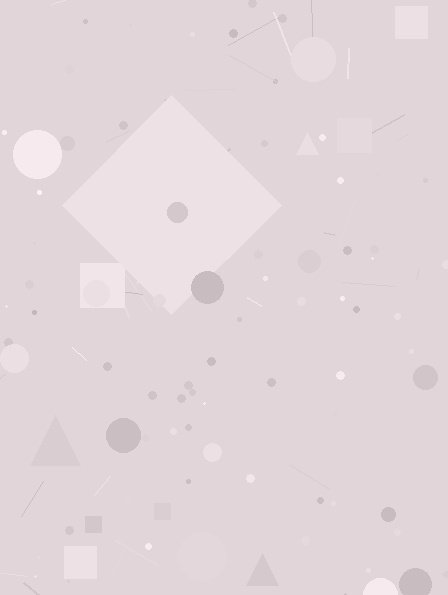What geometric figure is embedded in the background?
A diamond is embedded in the background.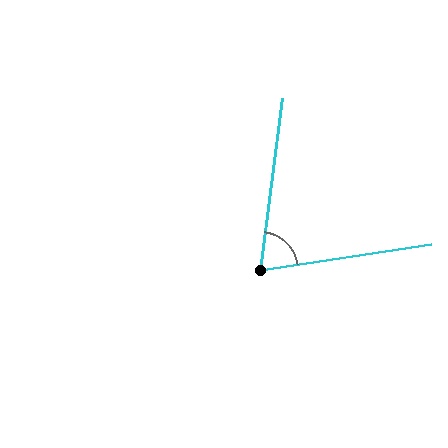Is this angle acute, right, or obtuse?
It is acute.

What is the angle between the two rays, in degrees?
Approximately 74 degrees.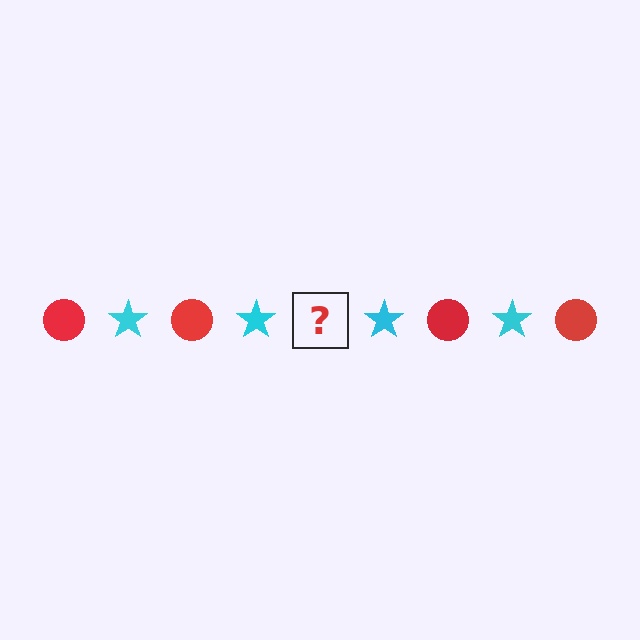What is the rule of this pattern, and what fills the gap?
The rule is that the pattern alternates between red circle and cyan star. The gap should be filled with a red circle.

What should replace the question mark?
The question mark should be replaced with a red circle.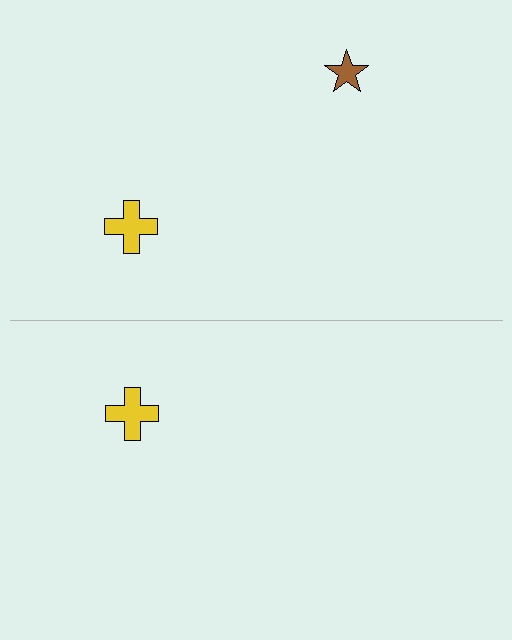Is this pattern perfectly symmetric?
No, the pattern is not perfectly symmetric. A brown star is missing from the bottom side.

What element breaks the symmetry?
A brown star is missing from the bottom side.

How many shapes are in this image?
There are 3 shapes in this image.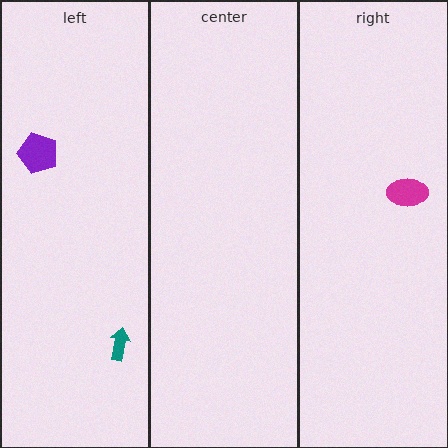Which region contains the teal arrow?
The left region.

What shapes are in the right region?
The magenta ellipse.